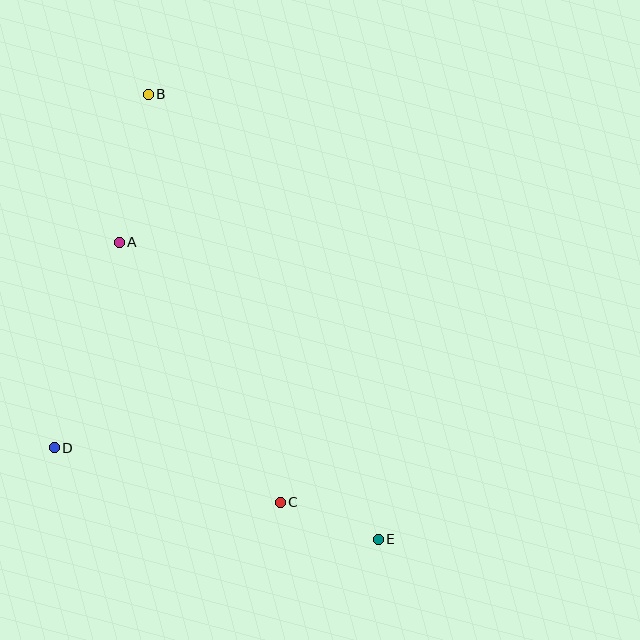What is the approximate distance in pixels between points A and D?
The distance between A and D is approximately 216 pixels.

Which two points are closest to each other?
Points C and E are closest to each other.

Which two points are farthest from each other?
Points B and E are farthest from each other.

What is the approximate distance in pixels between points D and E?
The distance between D and E is approximately 337 pixels.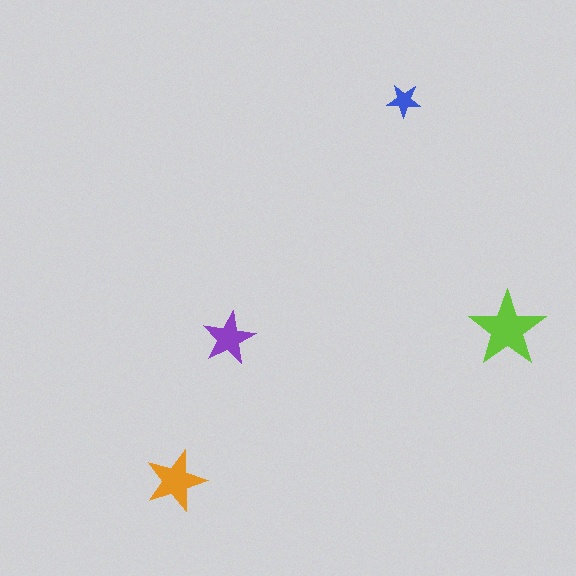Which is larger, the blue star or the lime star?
The lime one.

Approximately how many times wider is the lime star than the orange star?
About 1.5 times wider.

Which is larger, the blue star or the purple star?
The purple one.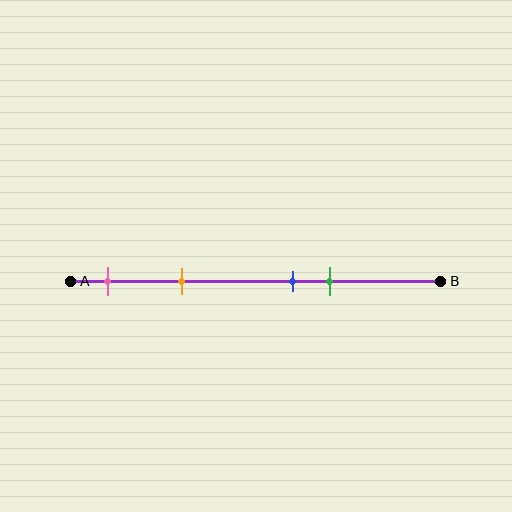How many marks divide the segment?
There are 4 marks dividing the segment.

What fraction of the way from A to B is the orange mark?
The orange mark is approximately 30% (0.3) of the way from A to B.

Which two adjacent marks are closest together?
The blue and green marks are the closest adjacent pair.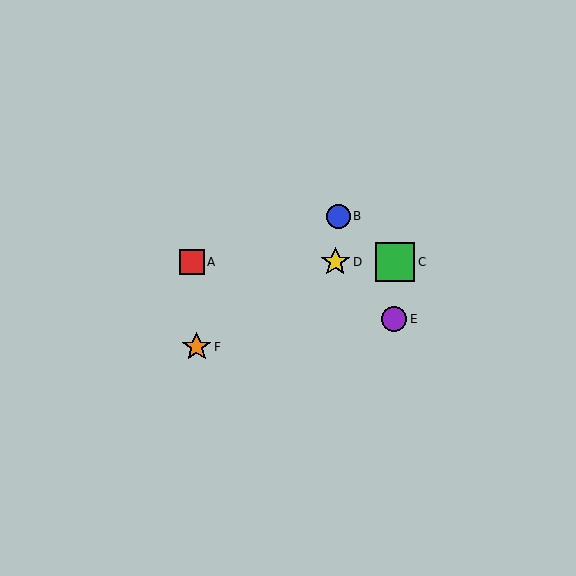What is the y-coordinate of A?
Object A is at y≈262.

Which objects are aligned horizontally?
Objects A, C, D are aligned horizontally.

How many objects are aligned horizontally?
3 objects (A, C, D) are aligned horizontally.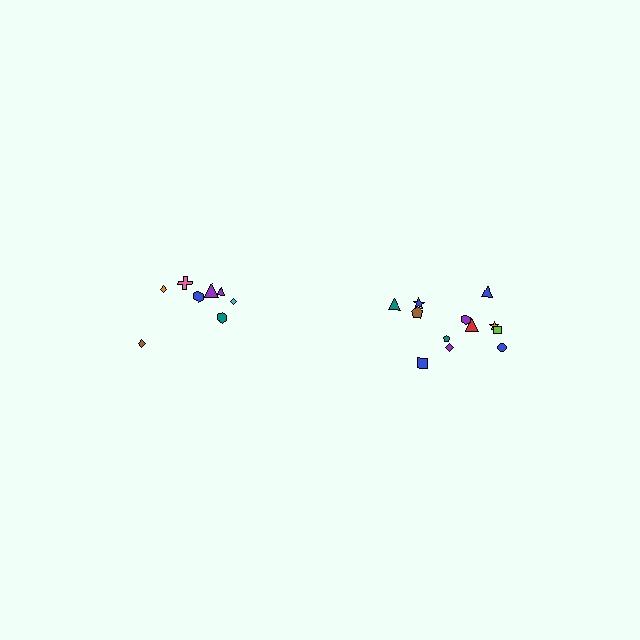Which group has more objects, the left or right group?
The right group.